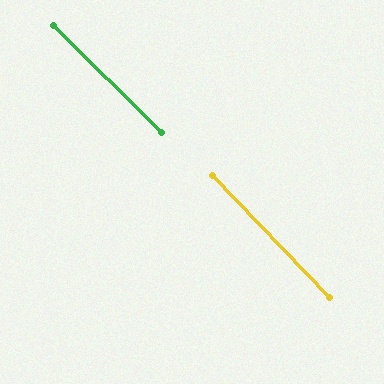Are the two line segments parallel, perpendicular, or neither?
Parallel — their directions differ by only 1.5°.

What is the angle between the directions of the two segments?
Approximately 2 degrees.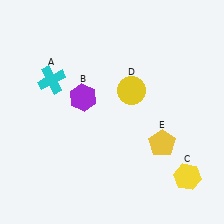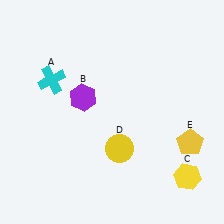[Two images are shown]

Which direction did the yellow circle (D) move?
The yellow circle (D) moved down.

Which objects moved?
The objects that moved are: the yellow circle (D), the yellow pentagon (E).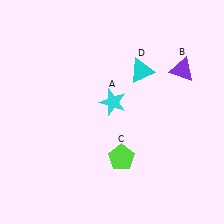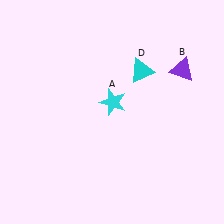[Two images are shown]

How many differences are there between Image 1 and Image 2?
There is 1 difference between the two images.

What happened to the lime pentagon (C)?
The lime pentagon (C) was removed in Image 2. It was in the bottom-right area of Image 1.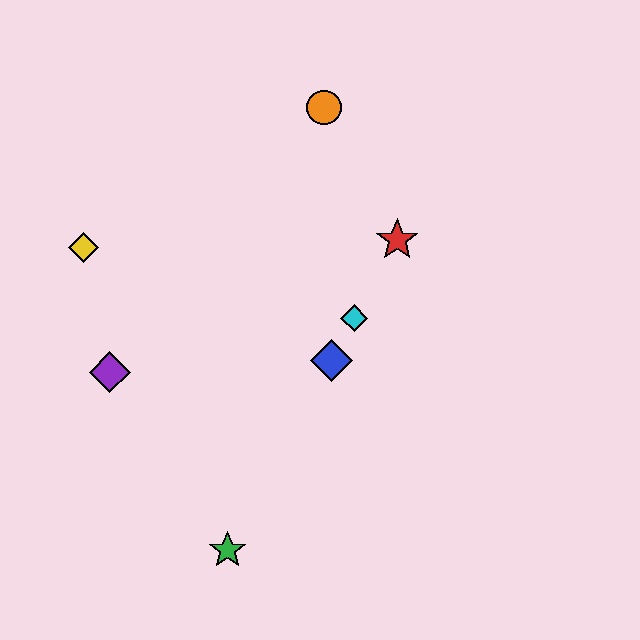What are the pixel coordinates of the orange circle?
The orange circle is at (324, 107).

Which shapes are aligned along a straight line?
The red star, the blue diamond, the green star, the cyan diamond are aligned along a straight line.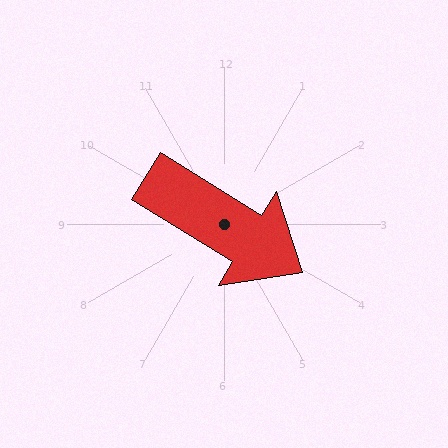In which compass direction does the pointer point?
Southeast.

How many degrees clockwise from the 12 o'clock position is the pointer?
Approximately 122 degrees.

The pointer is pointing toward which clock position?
Roughly 4 o'clock.